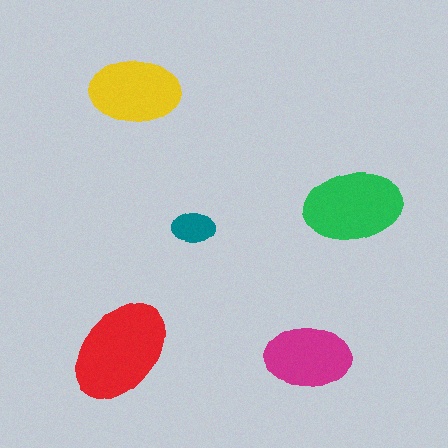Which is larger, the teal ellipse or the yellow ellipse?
The yellow one.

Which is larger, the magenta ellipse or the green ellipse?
The green one.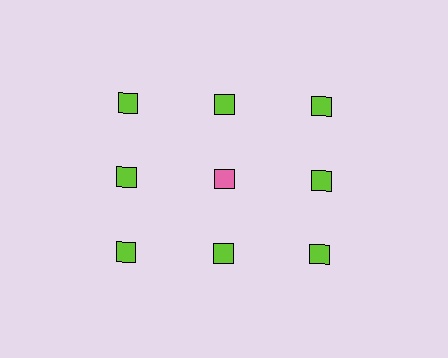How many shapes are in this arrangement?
There are 9 shapes arranged in a grid pattern.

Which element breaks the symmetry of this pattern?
The pink square in the second row, second from left column breaks the symmetry. All other shapes are lime squares.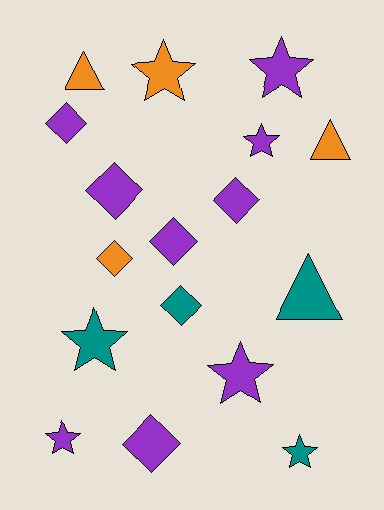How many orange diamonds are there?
There is 1 orange diamond.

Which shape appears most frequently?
Star, with 7 objects.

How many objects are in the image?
There are 17 objects.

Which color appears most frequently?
Purple, with 9 objects.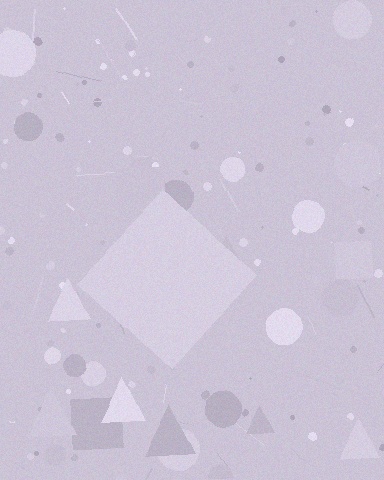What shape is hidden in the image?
A diamond is hidden in the image.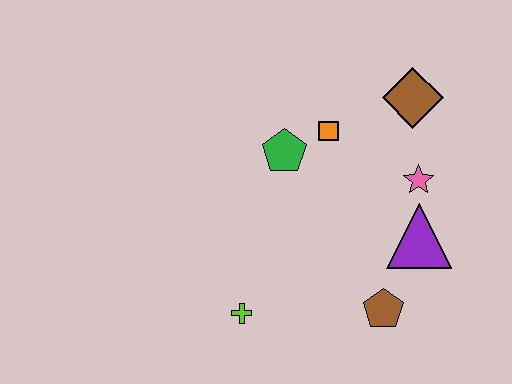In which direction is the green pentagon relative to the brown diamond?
The green pentagon is to the left of the brown diamond.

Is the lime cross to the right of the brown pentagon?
No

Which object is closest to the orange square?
The green pentagon is closest to the orange square.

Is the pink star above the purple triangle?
Yes